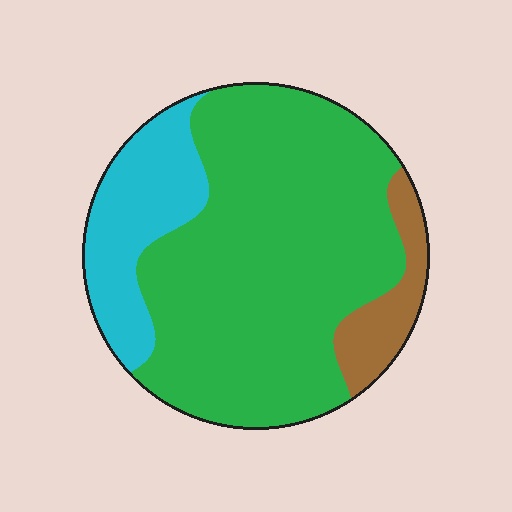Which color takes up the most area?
Green, at roughly 70%.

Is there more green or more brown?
Green.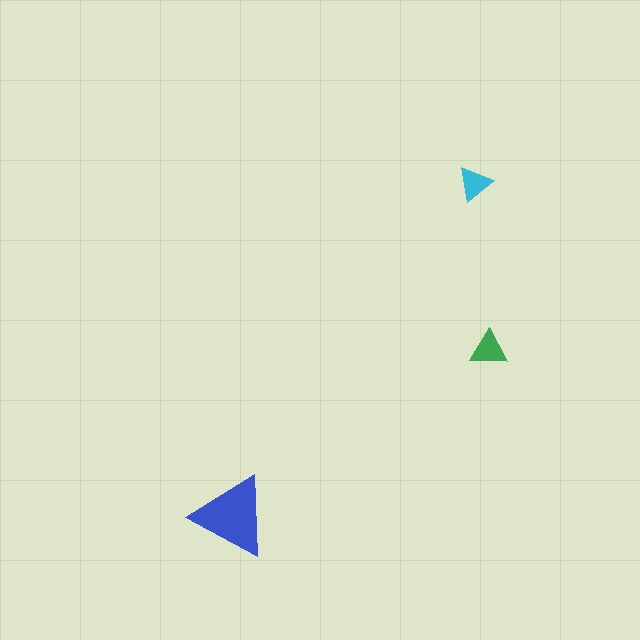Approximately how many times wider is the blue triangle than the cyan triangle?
About 2.5 times wider.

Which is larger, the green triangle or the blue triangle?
The blue one.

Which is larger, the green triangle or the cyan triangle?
The green one.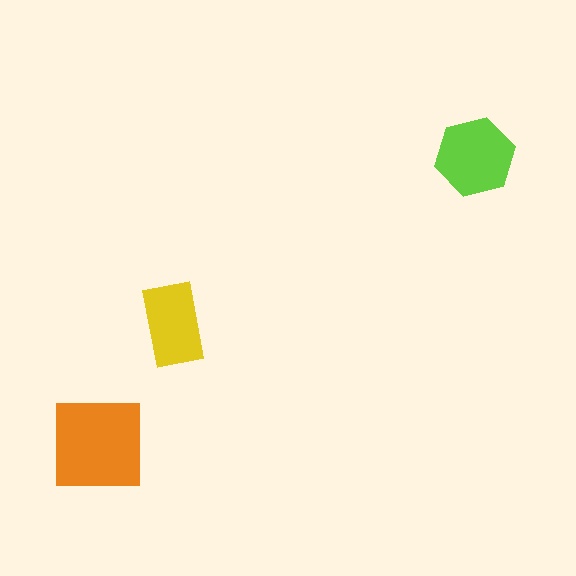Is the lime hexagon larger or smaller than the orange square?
Smaller.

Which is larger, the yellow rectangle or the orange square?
The orange square.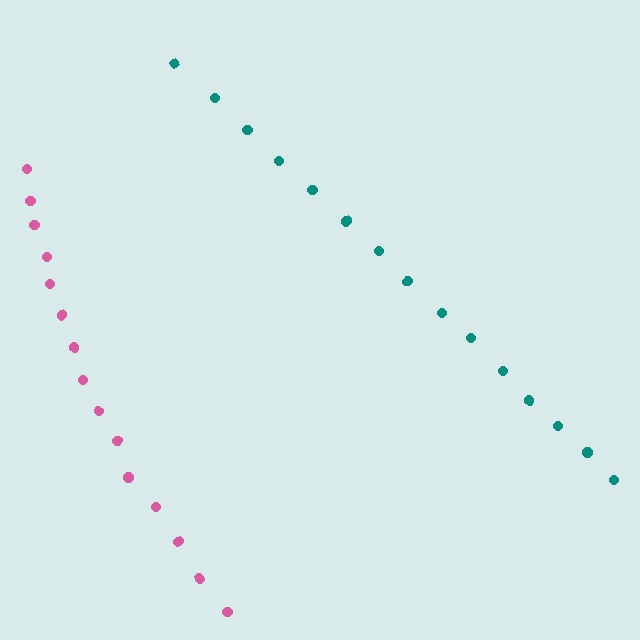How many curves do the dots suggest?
There are 2 distinct paths.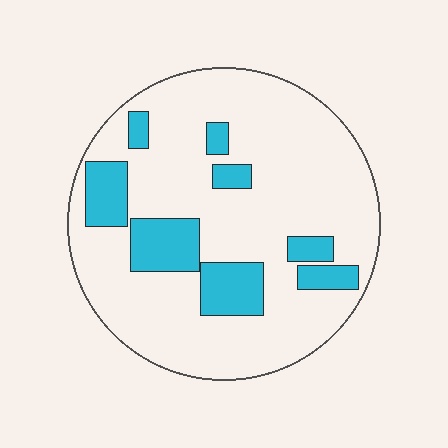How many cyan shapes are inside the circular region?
8.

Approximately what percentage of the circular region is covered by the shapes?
Approximately 20%.